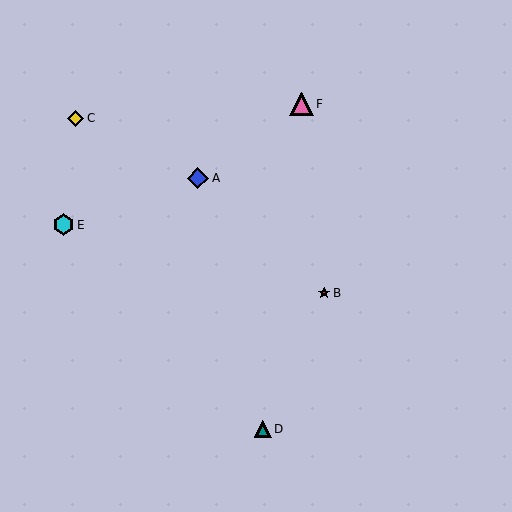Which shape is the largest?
The pink triangle (labeled F) is the largest.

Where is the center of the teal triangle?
The center of the teal triangle is at (263, 429).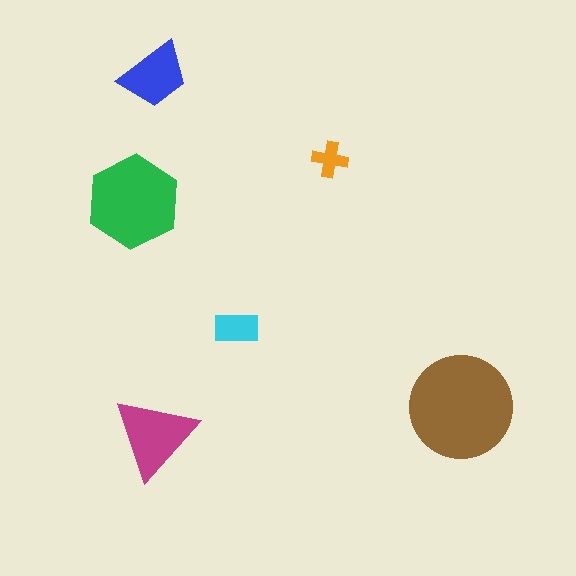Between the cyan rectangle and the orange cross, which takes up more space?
The cyan rectangle.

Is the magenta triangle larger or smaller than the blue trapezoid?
Larger.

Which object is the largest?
The brown circle.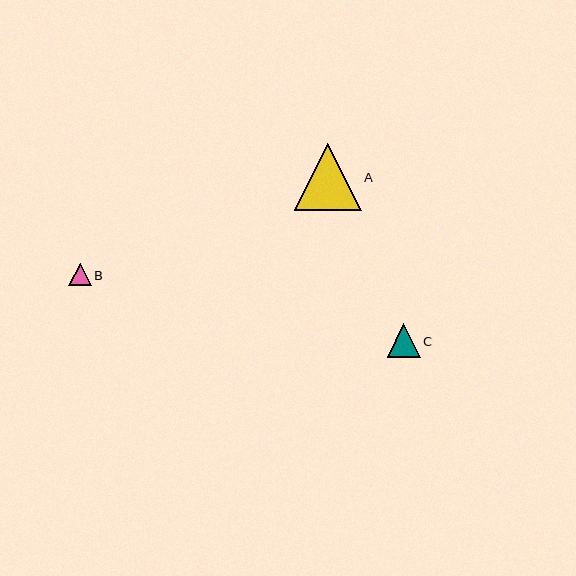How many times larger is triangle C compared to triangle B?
Triangle C is approximately 1.5 times the size of triangle B.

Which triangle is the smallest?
Triangle B is the smallest with a size of approximately 23 pixels.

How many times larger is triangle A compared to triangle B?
Triangle A is approximately 2.9 times the size of triangle B.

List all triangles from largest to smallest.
From largest to smallest: A, C, B.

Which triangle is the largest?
Triangle A is the largest with a size of approximately 67 pixels.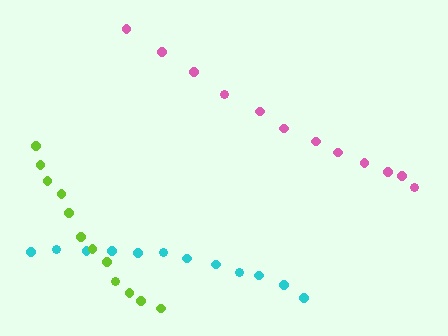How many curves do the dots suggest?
There are 3 distinct paths.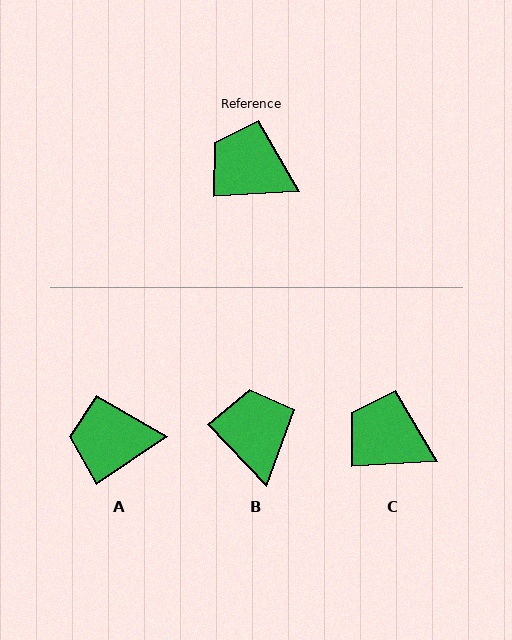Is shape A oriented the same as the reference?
No, it is off by about 30 degrees.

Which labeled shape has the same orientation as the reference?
C.